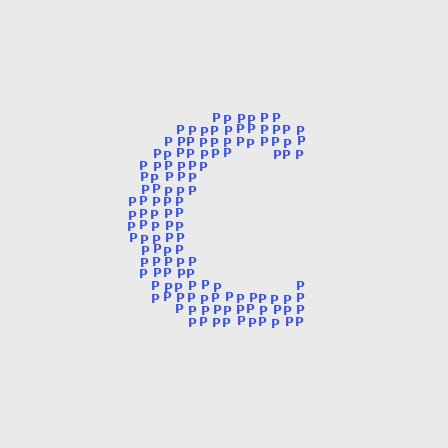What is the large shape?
The large shape is the letter C.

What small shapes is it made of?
It is made of small letter P's.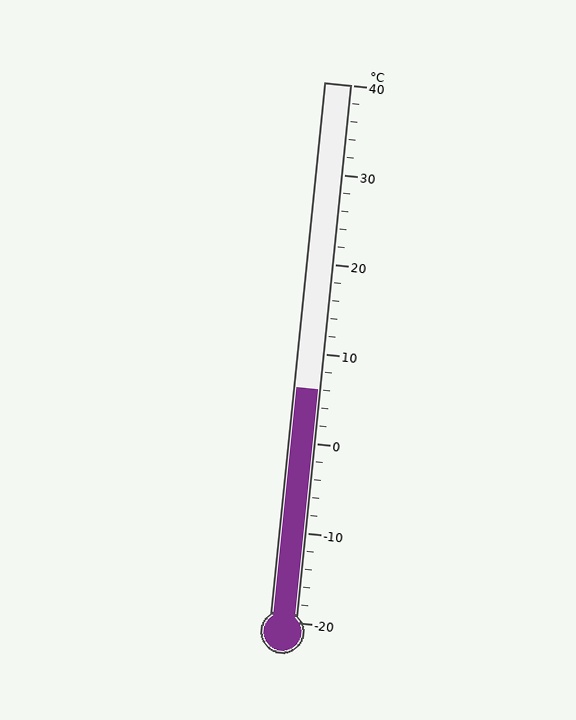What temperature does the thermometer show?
The thermometer shows approximately 6°C.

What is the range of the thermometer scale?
The thermometer scale ranges from -20°C to 40°C.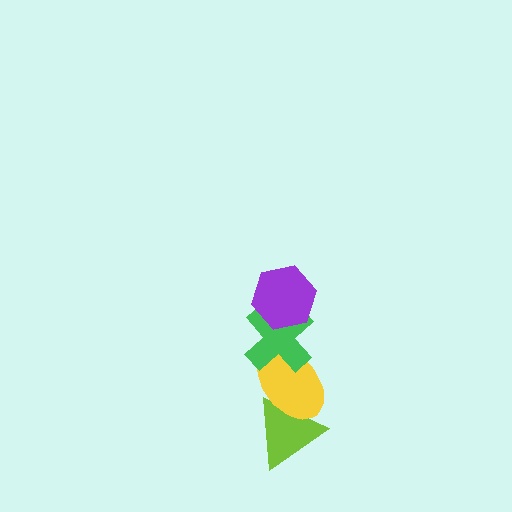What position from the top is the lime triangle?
The lime triangle is 4th from the top.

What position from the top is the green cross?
The green cross is 2nd from the top.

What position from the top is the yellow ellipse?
The yellow ellipse is 3rd from the top.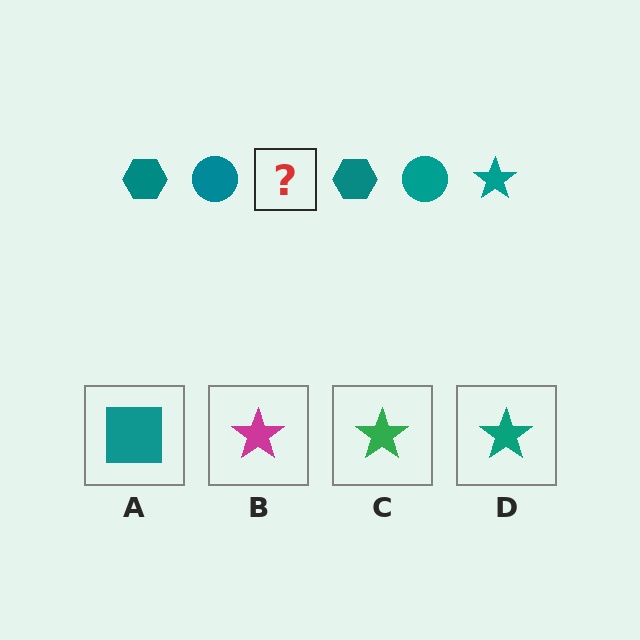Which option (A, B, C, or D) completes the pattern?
D.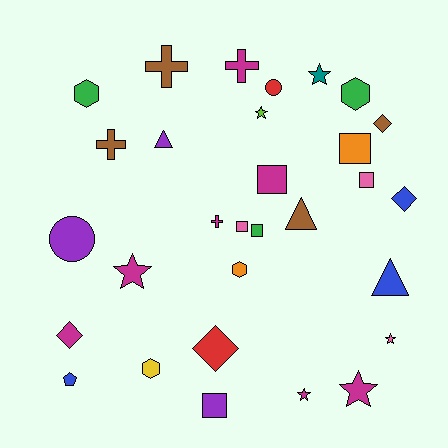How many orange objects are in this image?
There are 2 orange objects.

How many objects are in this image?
There are 30 objects.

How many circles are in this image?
There are 2 circles.